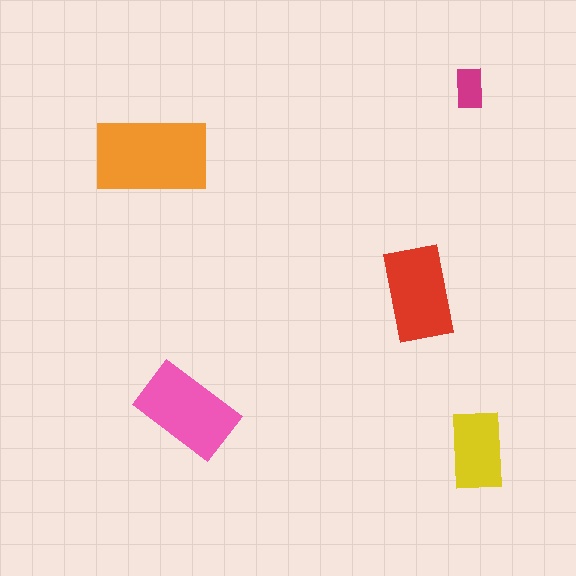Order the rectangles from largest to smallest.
the orange one, the pink one, the red one, the yellow one, the magenta one.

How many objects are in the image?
There are 5 objects in the image.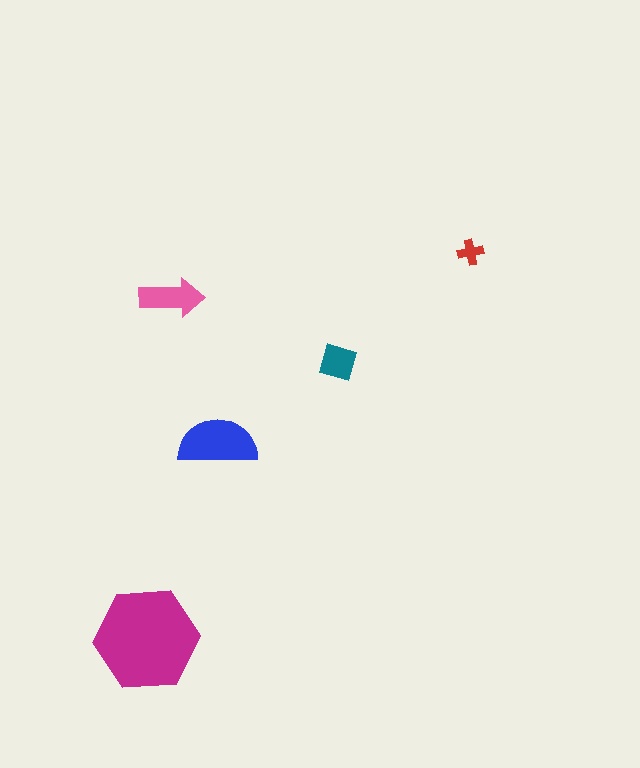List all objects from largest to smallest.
The magenta hexagon, the blue semicircle, the pink arrow, the teal diamond, the red cross.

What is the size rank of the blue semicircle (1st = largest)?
2nd.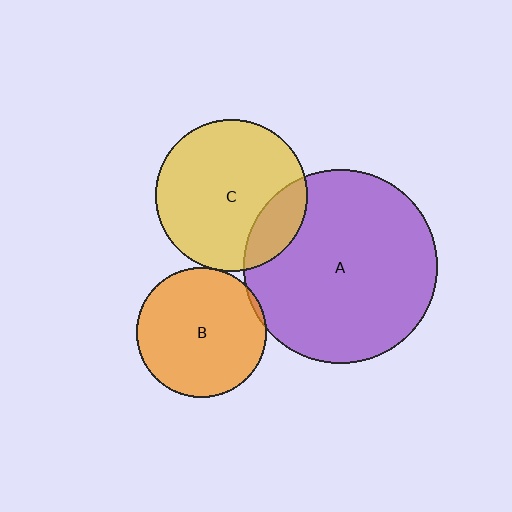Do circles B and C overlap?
Yes.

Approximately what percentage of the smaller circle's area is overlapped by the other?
Approximately 5%.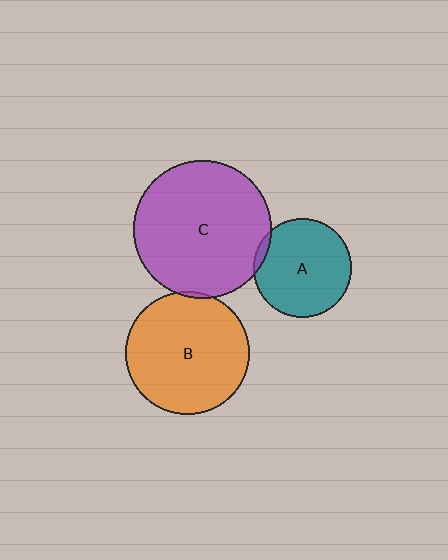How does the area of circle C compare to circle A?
Approximately 2.0 times.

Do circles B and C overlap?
Yes.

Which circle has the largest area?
Circle C (purple).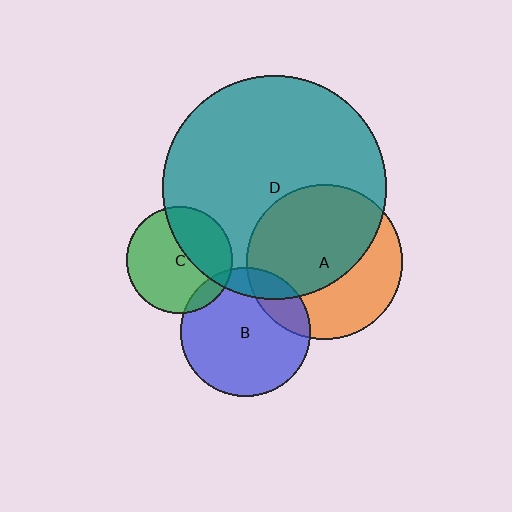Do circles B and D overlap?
Yes.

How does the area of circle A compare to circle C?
Approximately 2.2 times.